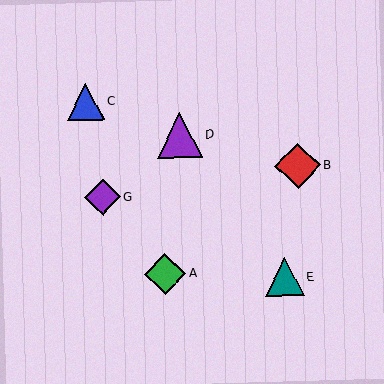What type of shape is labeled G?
Shape G is a purple diamond.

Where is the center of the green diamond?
The center of the green diamond is at (165, 274).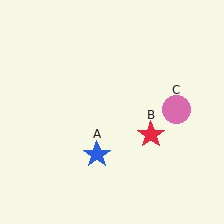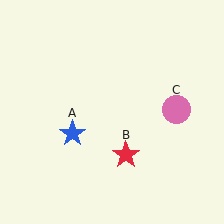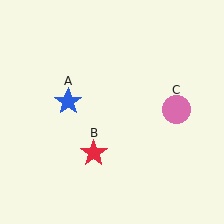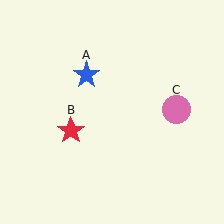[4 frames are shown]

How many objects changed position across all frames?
2 objects changed position: blue star (object A), red star (object B).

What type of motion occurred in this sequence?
The blue star (object A), red star (object B) rotated clockwise around the center of the scene.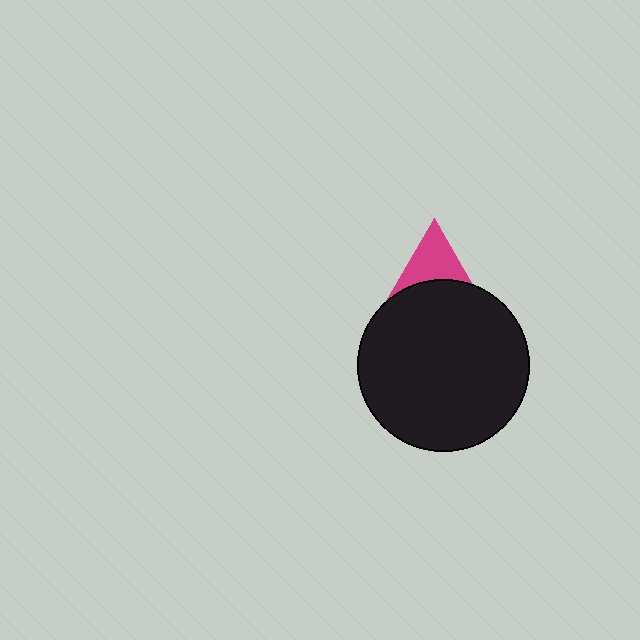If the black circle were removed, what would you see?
You would see the complete magenta triangle.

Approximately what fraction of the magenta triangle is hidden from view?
Roughly 55% of the magenta triangle is hidden behind the black circle.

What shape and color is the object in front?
The object in front is a black circle.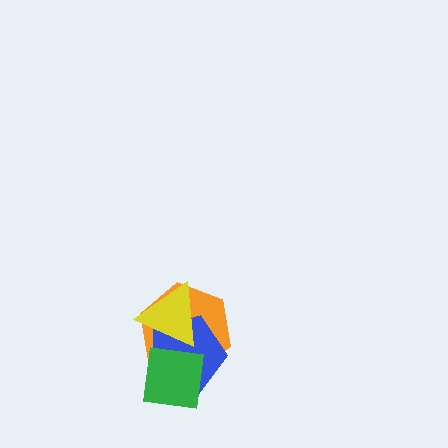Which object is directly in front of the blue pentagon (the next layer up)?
The yellow triangle is directly in front of the blue pentagon.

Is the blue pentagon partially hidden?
Yes, it is partially covered by another shape.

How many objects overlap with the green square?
2 objects overlap with the green square.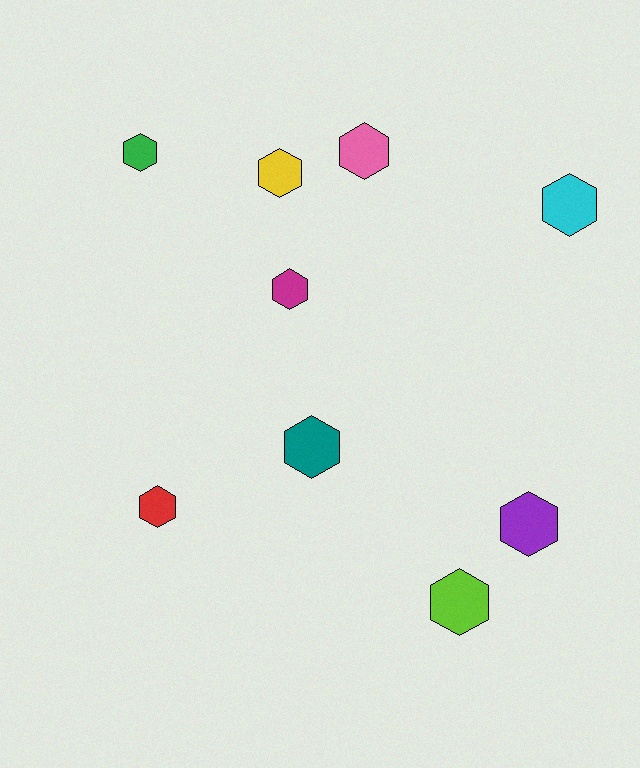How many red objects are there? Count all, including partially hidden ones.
There is 1 red object.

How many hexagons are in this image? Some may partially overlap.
There are 9 hexagons.